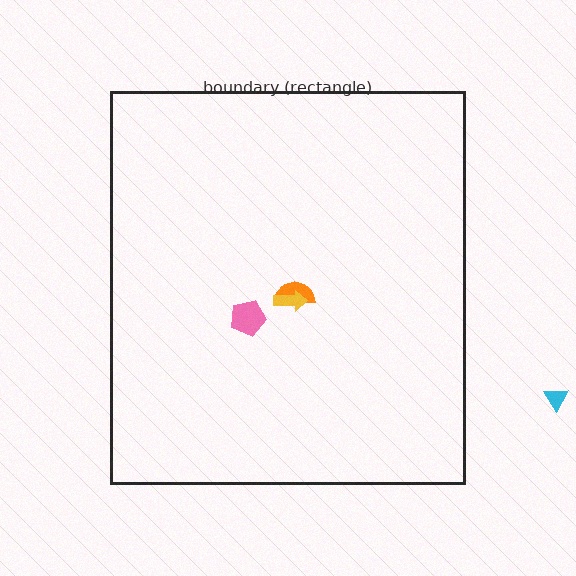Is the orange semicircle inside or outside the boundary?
Inside.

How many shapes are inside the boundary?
3 inside, 1 outside.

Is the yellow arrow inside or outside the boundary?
Inside.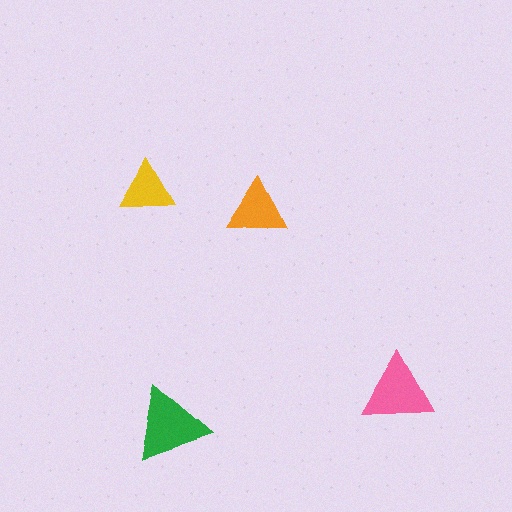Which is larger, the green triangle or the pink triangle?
The green one.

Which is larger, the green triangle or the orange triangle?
The green one.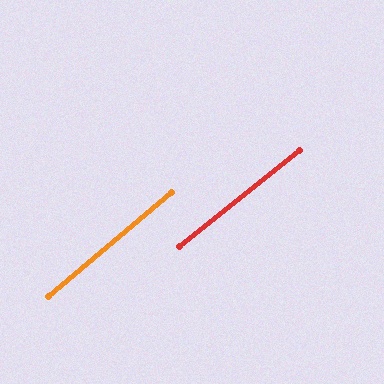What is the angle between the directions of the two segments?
Approximately 1 degree.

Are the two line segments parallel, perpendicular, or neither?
Parallel — their directions differ by only 1.4°.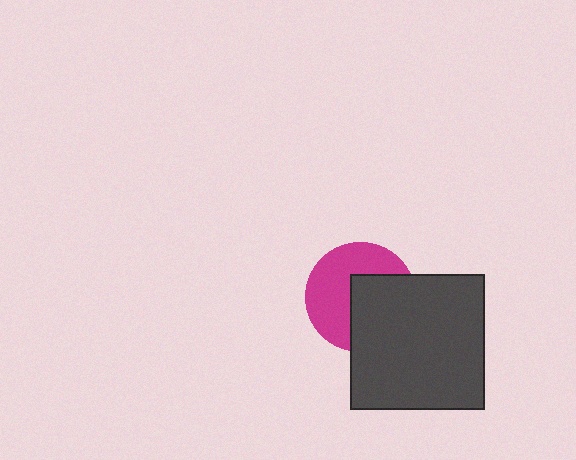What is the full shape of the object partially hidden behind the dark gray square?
The partially hidden object is a magenta circle.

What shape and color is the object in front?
The object in front is a dark gray square.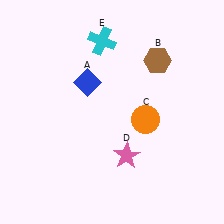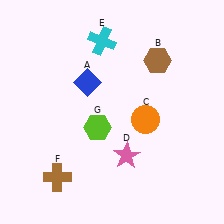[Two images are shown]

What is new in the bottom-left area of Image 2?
A brown cross (F) was added in the bottom-left area of Image 2.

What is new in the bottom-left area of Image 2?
A lime hexagon (G) was added in the bottom-left area of Image 2.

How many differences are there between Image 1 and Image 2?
There are 2 differences between the two images.